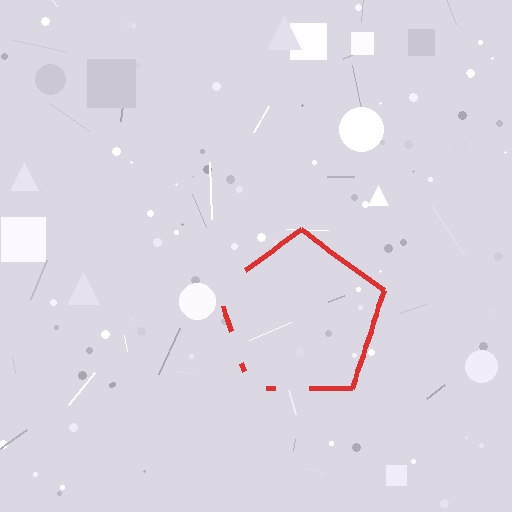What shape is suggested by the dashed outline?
The dashed outline suggests a pentagon.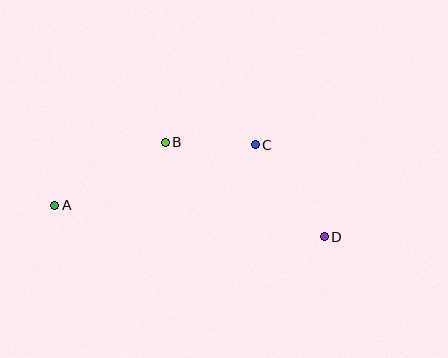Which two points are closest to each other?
Points B and C are closest to each other.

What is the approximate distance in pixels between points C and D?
The distance between C and D is approximately 115 pixels.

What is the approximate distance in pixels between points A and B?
The distance between A and B is approximately 127 pixels.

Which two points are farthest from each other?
Points A and D are farthest from each other.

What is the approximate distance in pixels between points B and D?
The distance between B and D is approximately 185 pixels.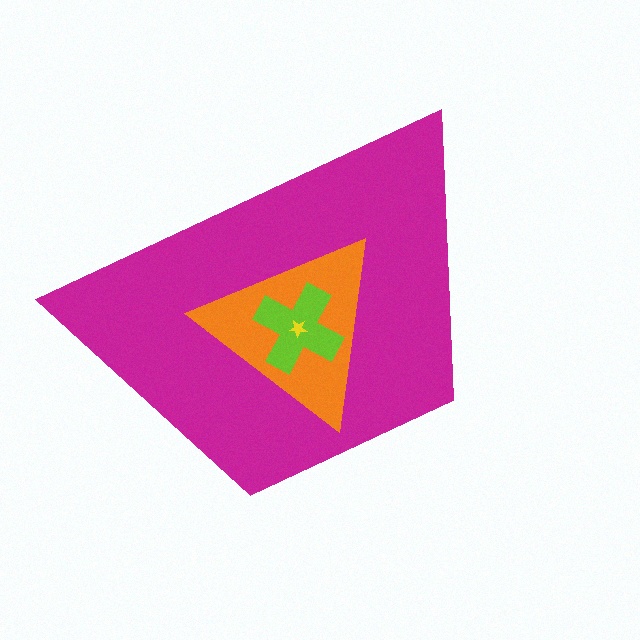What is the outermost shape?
The magenta trapezoid.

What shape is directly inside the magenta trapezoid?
The orange triangle.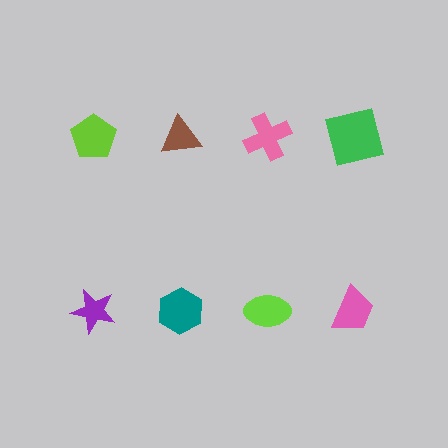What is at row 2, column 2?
A teal hexagon.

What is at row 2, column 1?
A purple star.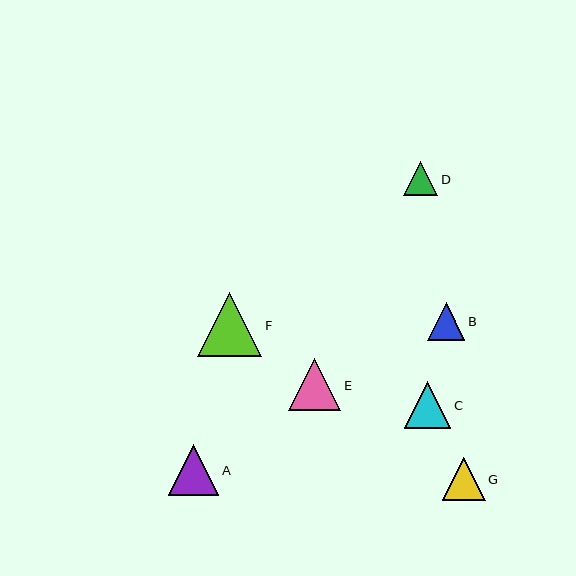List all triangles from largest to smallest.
From largest to smallest: F, E, A, C, G, B, D.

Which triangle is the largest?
Triangle F is the largest with a size of approximately 64 pixels.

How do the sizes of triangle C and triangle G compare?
Triangle C and triangle G are approximately the same size.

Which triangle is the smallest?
Triangle D is the smallest with a size of approximately 34 pixels.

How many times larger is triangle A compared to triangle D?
Triangle A is approximately 1.5 times the size of triangle D.